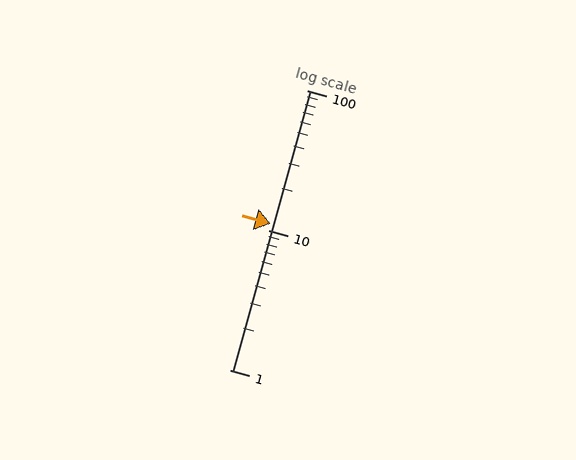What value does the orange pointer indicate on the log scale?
The pointer indicates approximately 11.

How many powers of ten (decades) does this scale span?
The scale spans 2 decades, from 1 to 100.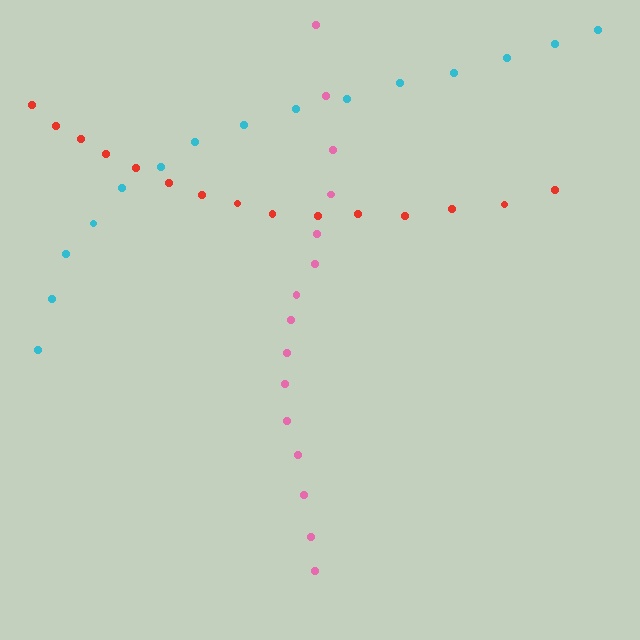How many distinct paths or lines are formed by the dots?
There are 3 distinct paths.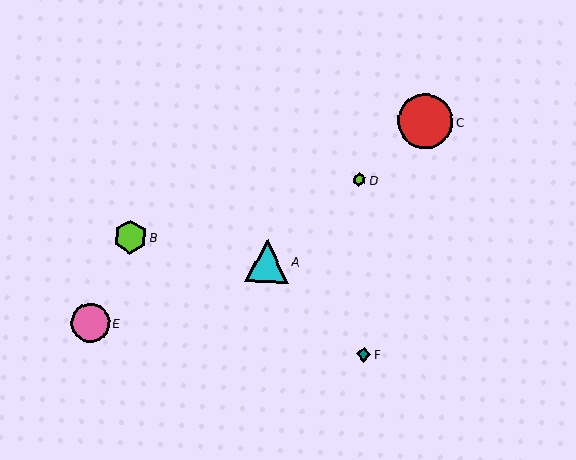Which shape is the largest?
The red circle (labeled C) is the largest.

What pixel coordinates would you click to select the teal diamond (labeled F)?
Click at (364, 355) to select the teal diamond F.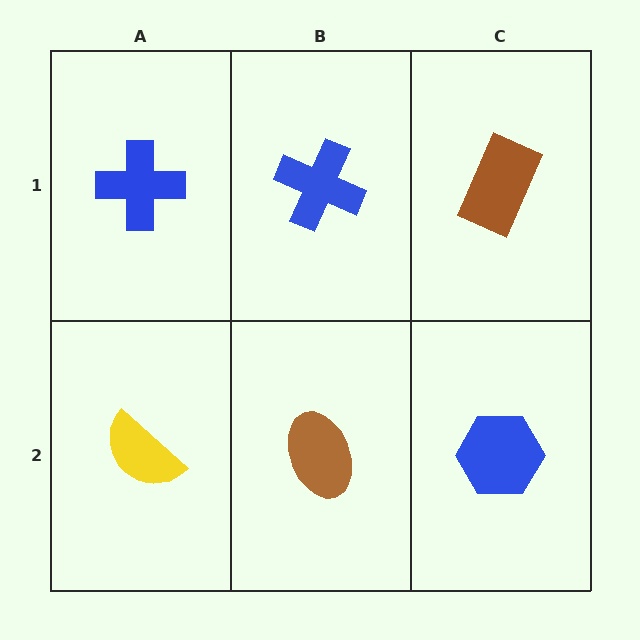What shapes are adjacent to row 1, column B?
A brown ellipse (row 2, column B), a blue cross (row 1, column A), a brown rectangle (row 1, column C).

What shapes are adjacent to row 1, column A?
A yellow semicircle (row 2, column A), a blue cross (row 1, column B).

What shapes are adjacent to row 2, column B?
A blue cross (row 1, column B), a yellow semicircle (row 2, column A), a blue hexagon (row 2, column C).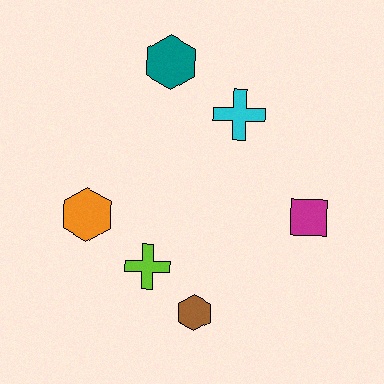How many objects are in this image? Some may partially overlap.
There are 6 objects.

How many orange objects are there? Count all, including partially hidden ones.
There is 1 orange object.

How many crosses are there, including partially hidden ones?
There are 2 crosses.